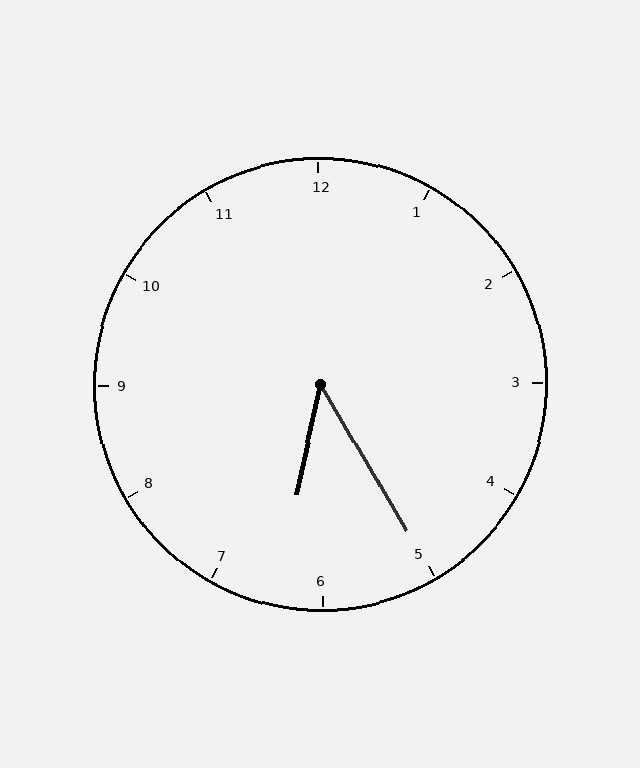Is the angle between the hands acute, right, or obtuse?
It is acute.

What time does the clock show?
6:25.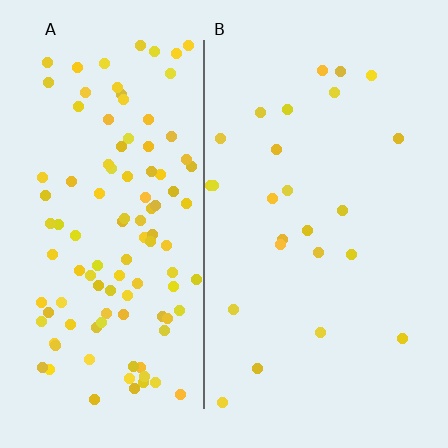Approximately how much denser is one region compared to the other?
Approximately 4.5× — region A over region B.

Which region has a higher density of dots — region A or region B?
A (the left).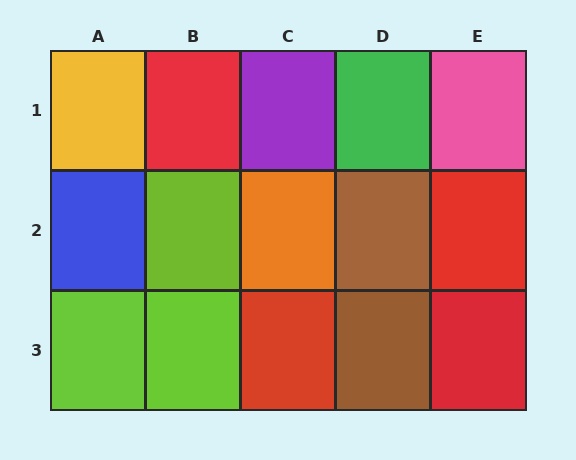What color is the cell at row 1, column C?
Purple.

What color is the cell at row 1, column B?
Red.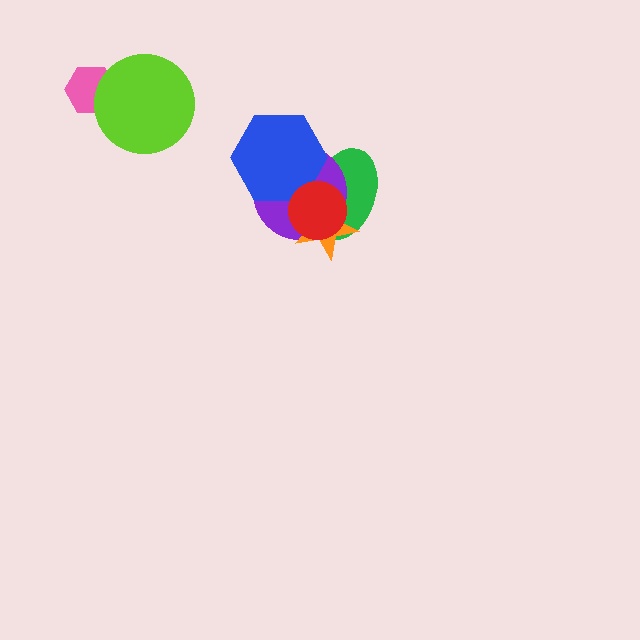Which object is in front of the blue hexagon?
The red circle is in front of the blue hexagon.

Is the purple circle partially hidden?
Yes, it is partially covered by another shape.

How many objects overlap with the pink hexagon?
1 object overlaps with the pink hexagon.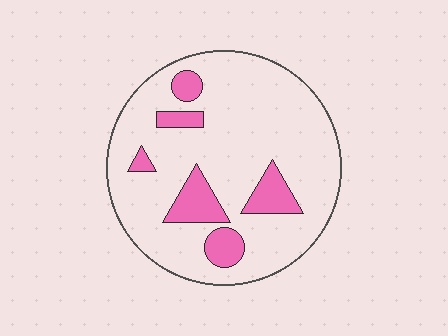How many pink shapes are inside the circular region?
6.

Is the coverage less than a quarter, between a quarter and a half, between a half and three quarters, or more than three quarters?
Less than a quarter.